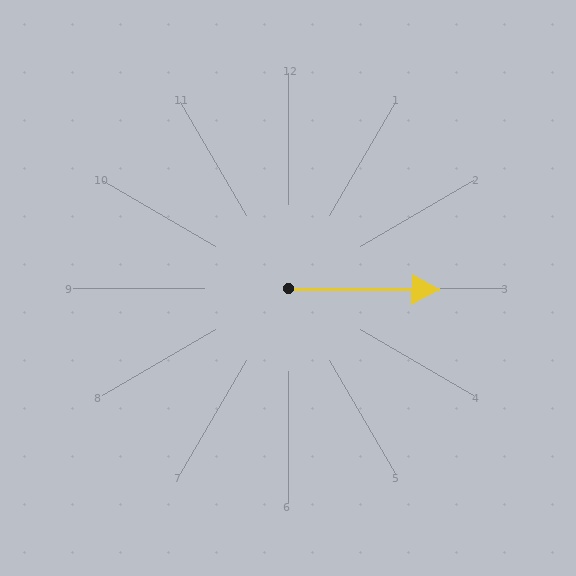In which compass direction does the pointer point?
East.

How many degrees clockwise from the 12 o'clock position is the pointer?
Approximately 91 degrees.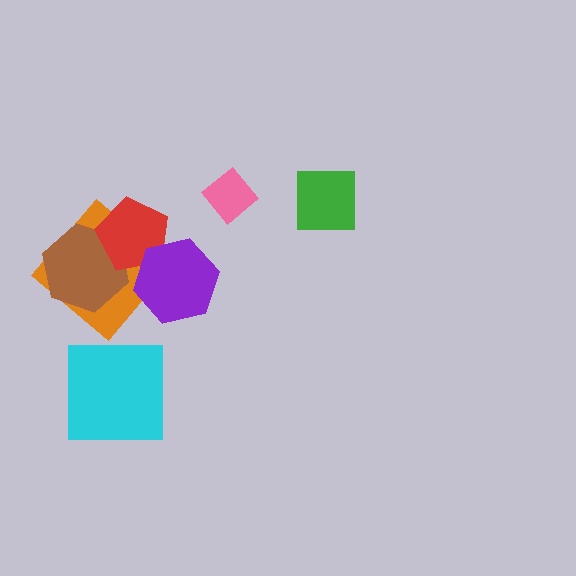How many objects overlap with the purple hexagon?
2 objects overlap with the purple hexagon.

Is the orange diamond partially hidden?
Yes, it is partially covered by another shape.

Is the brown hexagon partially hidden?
Yes, it is partially covered by another shape.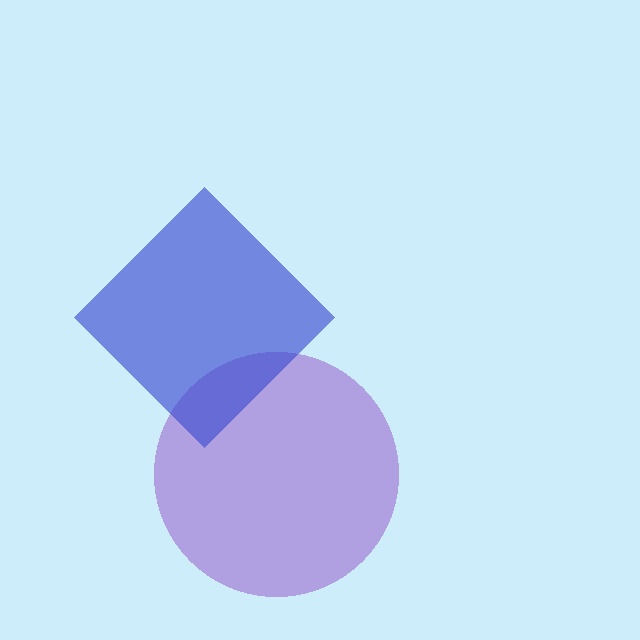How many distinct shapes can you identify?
There are 2 distinct shapes: a purple circle, a blue diamond.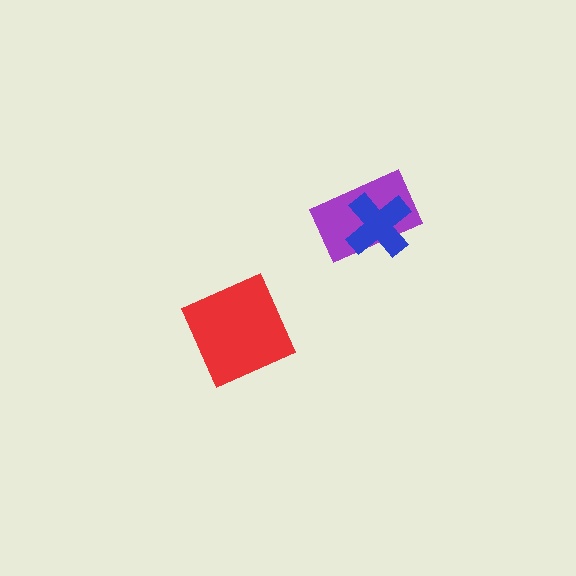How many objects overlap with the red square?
0 objects overlap with the red square.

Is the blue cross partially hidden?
No, no other shape covers it.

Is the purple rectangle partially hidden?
Yes, it is partially covered by another shape.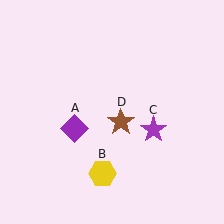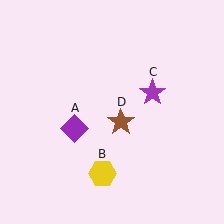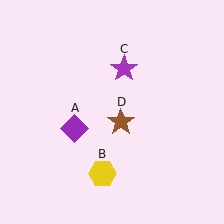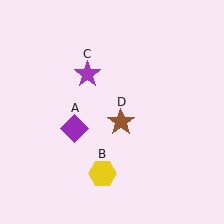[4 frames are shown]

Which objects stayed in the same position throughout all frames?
Purple diamond (object A) and yellow hexagon (object B) and brown star (object D) remained stationary.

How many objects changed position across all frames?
1 object changed position: purple star (object C).